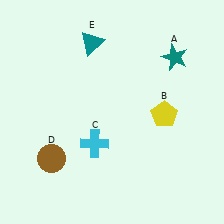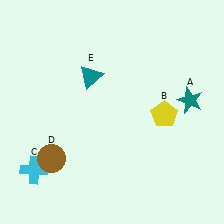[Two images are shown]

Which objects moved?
The objects that moved are: the teal star (A), the cyan cross (C), the teal triangle (E).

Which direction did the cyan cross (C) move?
The cyan cross (C) moved left.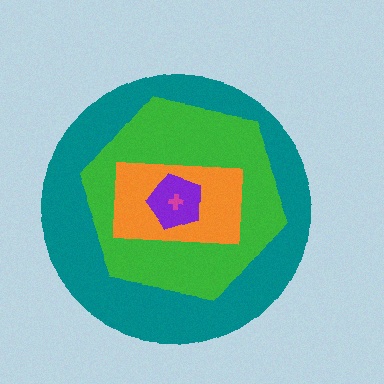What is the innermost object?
The magenta cross.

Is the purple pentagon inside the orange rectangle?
Yes.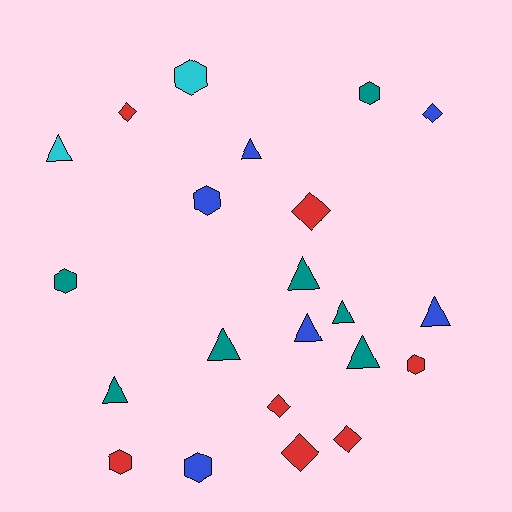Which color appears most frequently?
Teal, with 7 objects.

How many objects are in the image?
There are 22 objects.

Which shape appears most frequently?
Triangle, with 9 objects.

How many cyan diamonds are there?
There are no cyan diamonds.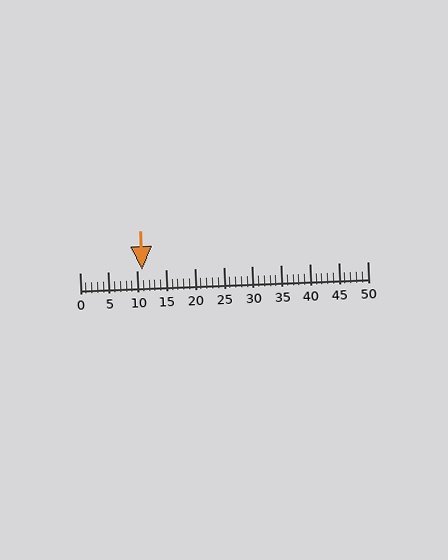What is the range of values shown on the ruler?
The ruler shows values from 0 to 50.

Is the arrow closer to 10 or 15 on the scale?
The arrow is closer to 10.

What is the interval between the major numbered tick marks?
The major tick marks are spaced 5 units apart.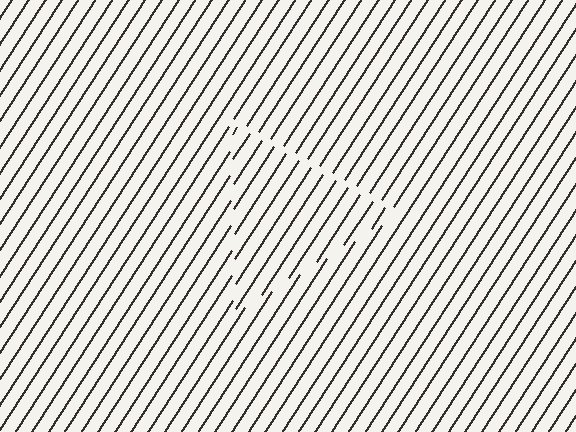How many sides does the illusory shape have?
3 sides — the line-ends trace a triangle.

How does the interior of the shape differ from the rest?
The interior of the shape contains the same grating, shifted by half a period — the contour is defined by the phase discontinuity where line-ends from the inner and outer gratings abut.